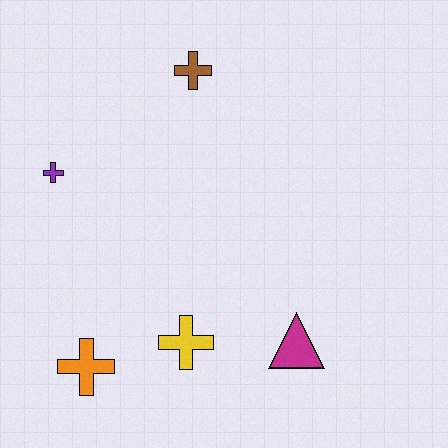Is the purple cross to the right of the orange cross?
No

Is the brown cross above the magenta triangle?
Yes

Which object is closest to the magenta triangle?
The yellow cross is closest to the magenta triangle.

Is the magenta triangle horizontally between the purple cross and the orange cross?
No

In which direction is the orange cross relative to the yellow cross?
The orange cross is to the left of the yellow cross.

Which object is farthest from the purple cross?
The magenta triangle is farthest from the purple cross.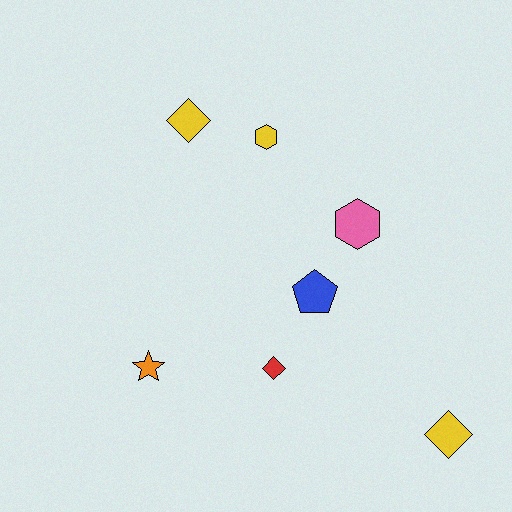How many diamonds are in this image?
There are 3 diamonds.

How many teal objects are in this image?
There are no teal objects.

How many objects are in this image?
There are 7 objects.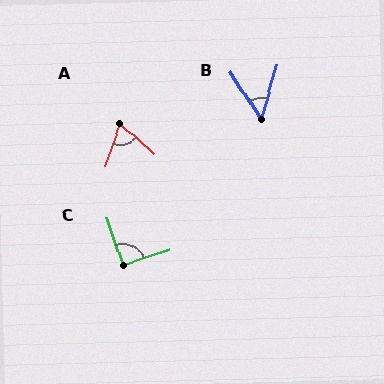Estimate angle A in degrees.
Approximately 67 degrees.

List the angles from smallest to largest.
B (48°), A (67°), C (91°).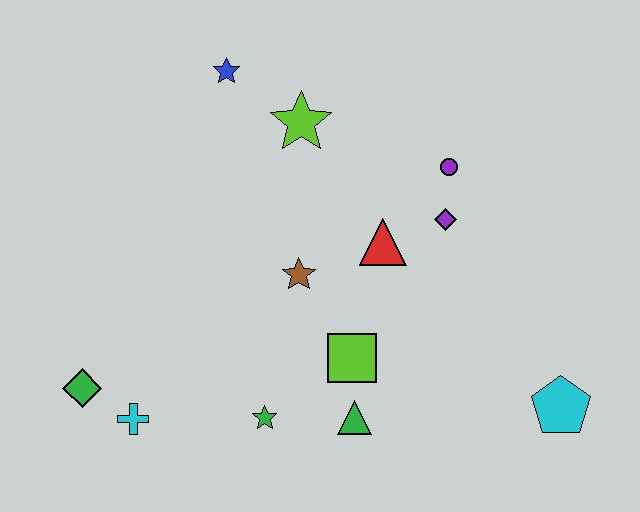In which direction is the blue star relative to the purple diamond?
The blue star is to the left of the purple diamond.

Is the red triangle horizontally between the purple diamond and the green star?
Yes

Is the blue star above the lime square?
Yes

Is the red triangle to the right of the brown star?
Yes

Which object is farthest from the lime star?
The cyan pentagon is farthest from the lime star.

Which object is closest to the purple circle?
The purple diamond is closest to the purple circle.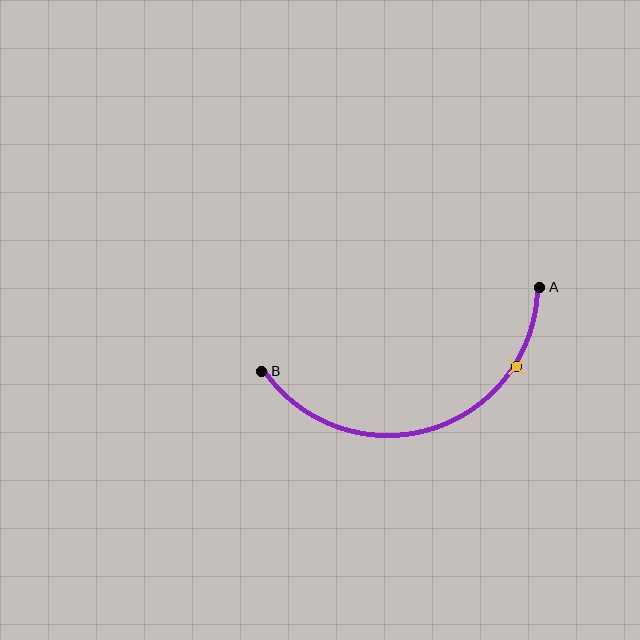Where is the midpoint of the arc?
The arc midpoint is the point on the curve farthest from the straight line joining A and B. It sits below that line.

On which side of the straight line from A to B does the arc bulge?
The arc bulges below the straight line connecting A and B.